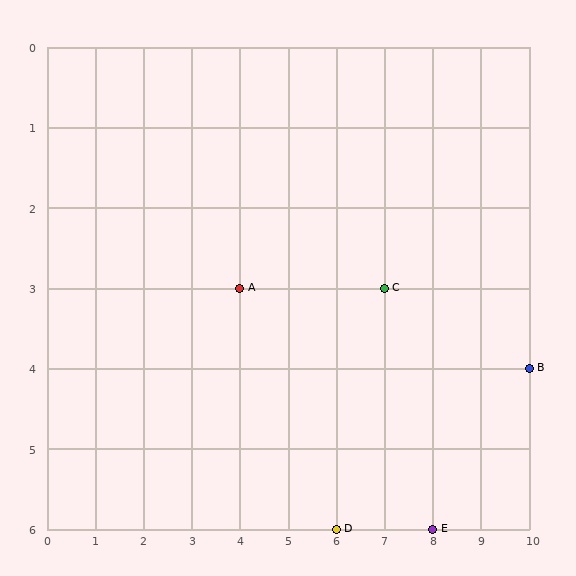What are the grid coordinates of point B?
Point B is at grid coordinates (10, 4).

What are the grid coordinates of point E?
Point E is at grid coordinates (8, 6).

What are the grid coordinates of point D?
Point D is at grid coordinates (6, 6).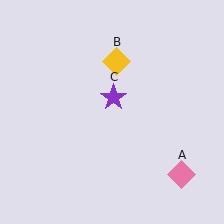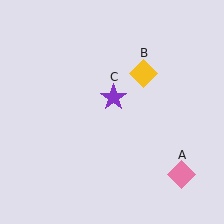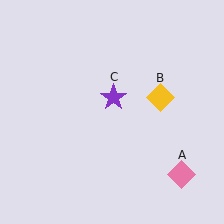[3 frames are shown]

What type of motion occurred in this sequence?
The yellow diamond (object B) rotated clockwise around the center of the scene.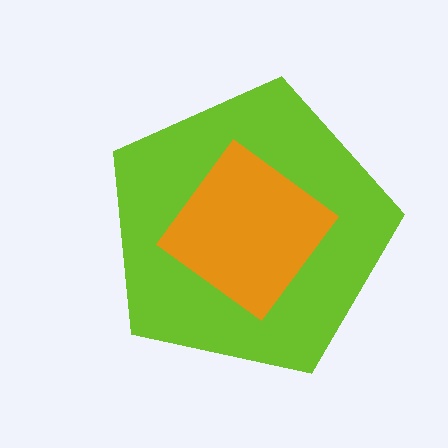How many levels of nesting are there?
2.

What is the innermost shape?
The orange diamond.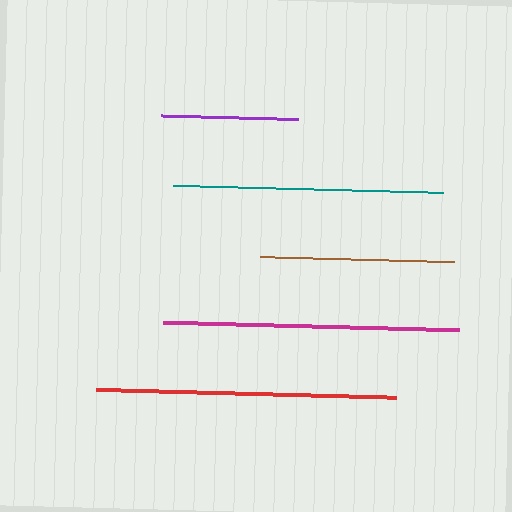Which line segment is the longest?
The red line is the longest at approximately 300 pixels.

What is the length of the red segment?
The red segment is approximately 300 pixels long.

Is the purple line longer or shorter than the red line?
The red line is longer than the purple line.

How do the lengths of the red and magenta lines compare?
The red and magenta lines are approximately the same length.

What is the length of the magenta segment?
The magenta segment is approximately 296 pixels long.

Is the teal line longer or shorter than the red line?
The red line is longer than the teal line.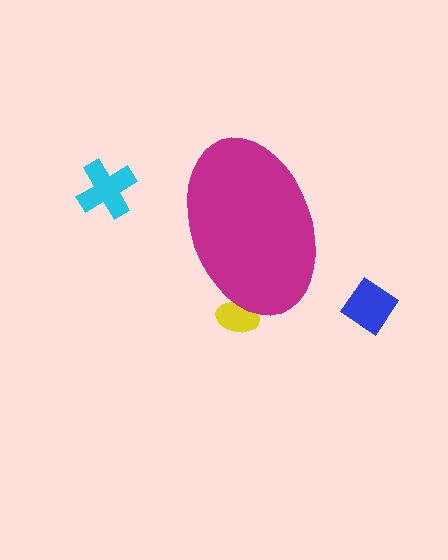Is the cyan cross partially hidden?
No, the cyan cross is fully visible.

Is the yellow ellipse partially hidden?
Yes, the yellow ellipse is partially hidden behind the magenta ellipse.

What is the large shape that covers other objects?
A magenta ellipse.